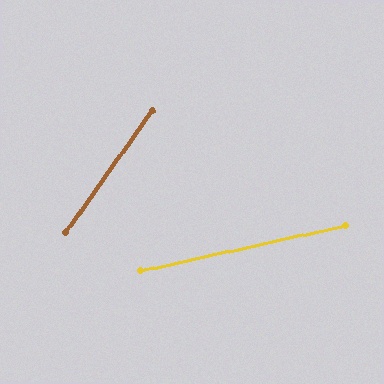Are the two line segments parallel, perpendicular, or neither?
Neither parallel nor perpendicular — they differ by about 42°.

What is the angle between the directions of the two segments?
Approximately 42 degrees.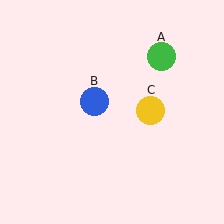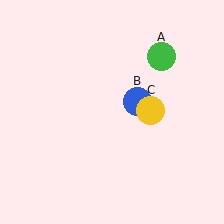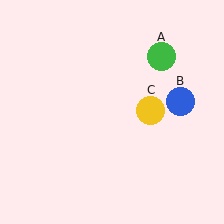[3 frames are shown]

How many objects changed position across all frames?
1 object changed position: blue circle (object B).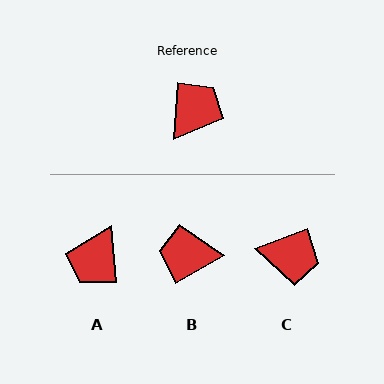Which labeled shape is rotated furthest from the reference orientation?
A, about 171 degrees away.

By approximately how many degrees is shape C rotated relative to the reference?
Approximately 65 degrees clockwise.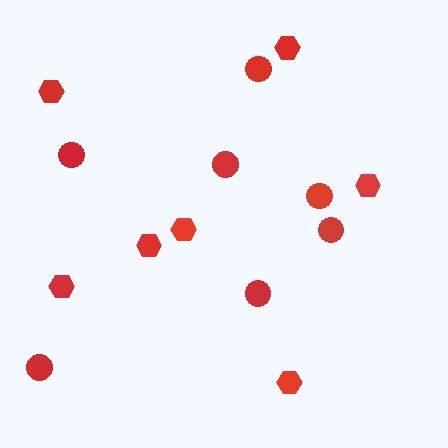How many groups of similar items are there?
There are 2 groups: one group of hexagons (7) and one group of circles (7).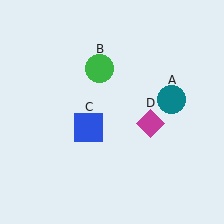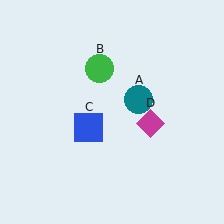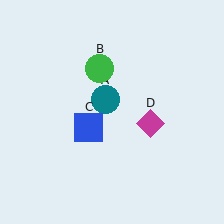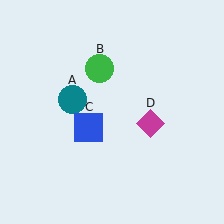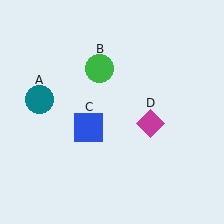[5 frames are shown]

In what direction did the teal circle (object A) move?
The teal circle (object A) moved left.